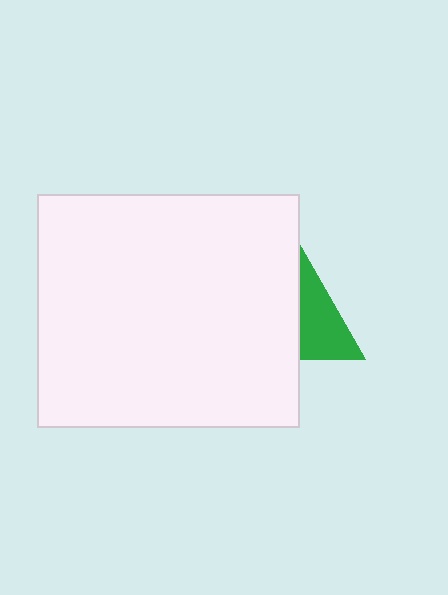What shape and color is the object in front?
The object in front is a white rectangle.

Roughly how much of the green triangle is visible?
About half of it is visible (roughly 47%).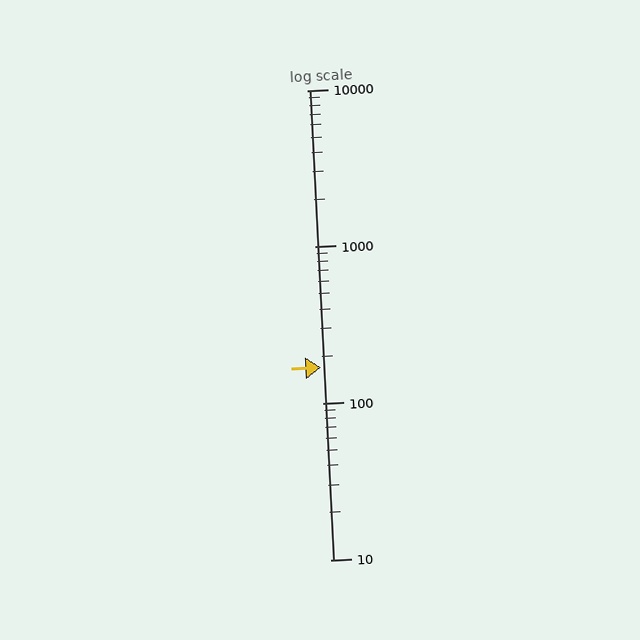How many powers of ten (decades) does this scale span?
The scale spans 3 decades, from 10 to 10000.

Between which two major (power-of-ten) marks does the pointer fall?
The pointer is between 100 and 1000.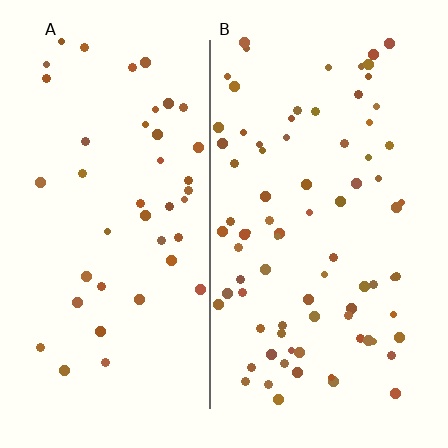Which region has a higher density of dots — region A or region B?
B (the right).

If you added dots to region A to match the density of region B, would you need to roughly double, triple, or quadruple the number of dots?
Approximately double.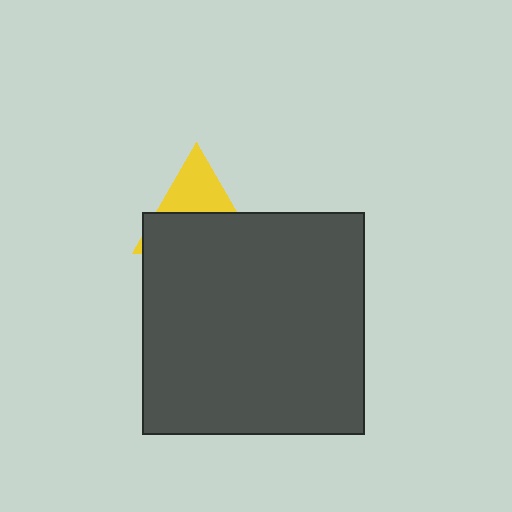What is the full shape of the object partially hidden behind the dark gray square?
The partially hidden object is a yellow triangle.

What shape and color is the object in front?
The object in front is a dark gray square.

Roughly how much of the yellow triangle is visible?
A small part of it is visible (roughly 40%).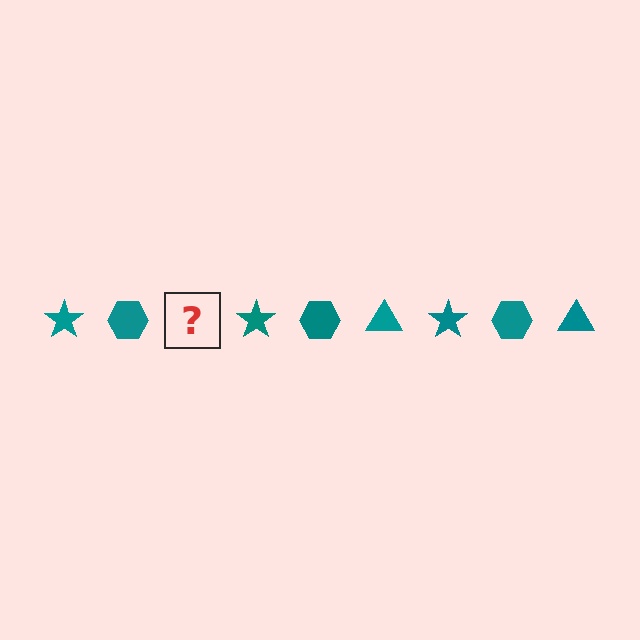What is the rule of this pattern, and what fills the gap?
The rule is that the pattern cycles through star, hexagon, triangle shapes in teal. The gap should be filled with a teal triangle.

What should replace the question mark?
The question mark should be replaced with a teal triangle.